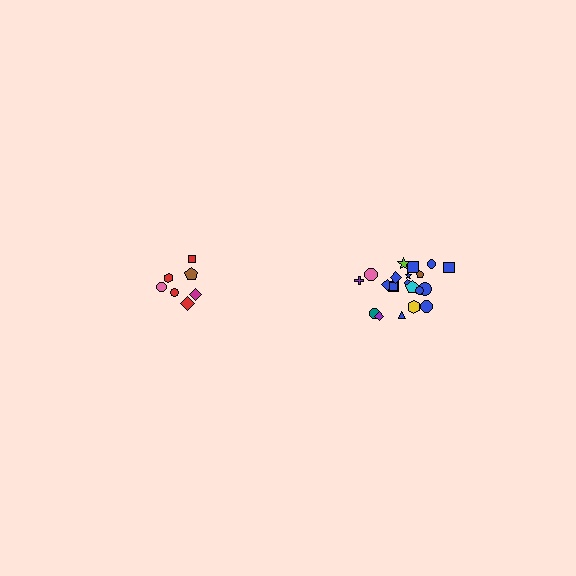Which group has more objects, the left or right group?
The right group.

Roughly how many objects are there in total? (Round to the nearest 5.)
Roughly 30 objects in total.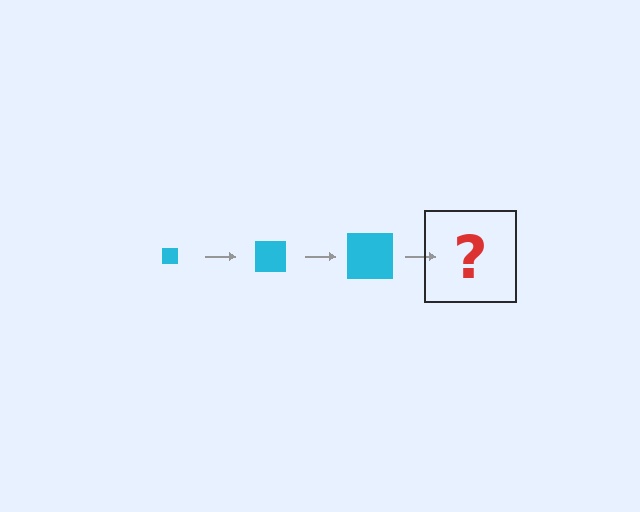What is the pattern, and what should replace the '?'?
The pattern is that the square gets progressively larger each step. The '?' should be a cyan square, larger than the previous one.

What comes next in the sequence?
The next element should be a cyan square, larger than the previous one.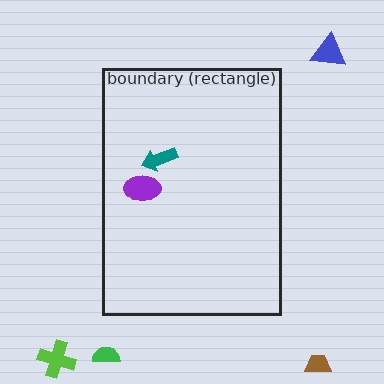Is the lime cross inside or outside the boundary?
Outside.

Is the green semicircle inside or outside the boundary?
Outside.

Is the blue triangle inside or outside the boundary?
Outside.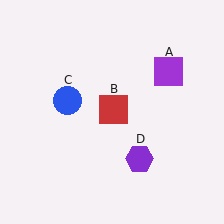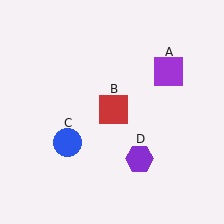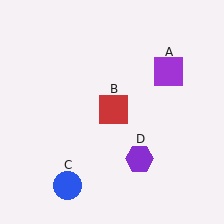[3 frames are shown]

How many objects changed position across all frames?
1 object changed position: blue circle (object C).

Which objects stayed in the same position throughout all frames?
Purple square (object A) and red square (object B) and purple hexagon (object D) remained stationary.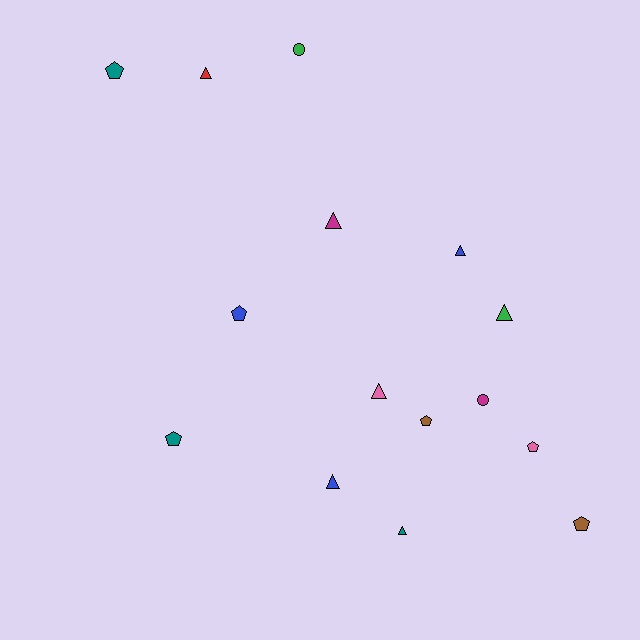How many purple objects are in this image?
There are no purple objects.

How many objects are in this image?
There are 15 objects.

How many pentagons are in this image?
There are 6 pentagons.